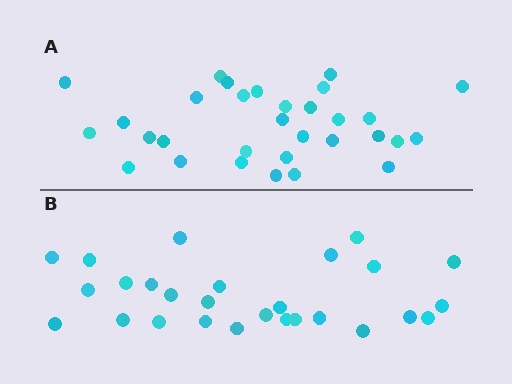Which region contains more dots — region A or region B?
Region A (the top region) has more dots.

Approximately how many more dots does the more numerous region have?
Region A has about 4 more dots than region B.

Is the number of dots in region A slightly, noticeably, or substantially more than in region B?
Region A has only slightly more — the two regions are fairly close. The ratio is roughly 1.1 to 1.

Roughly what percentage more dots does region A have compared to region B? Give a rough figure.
About 15% more.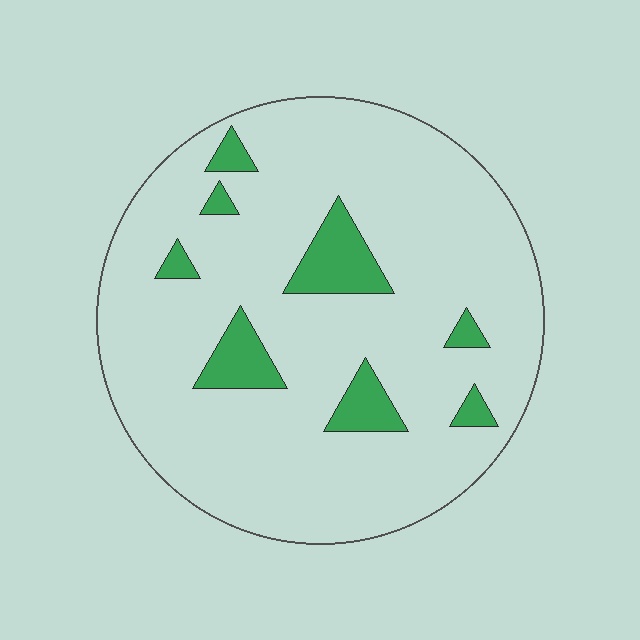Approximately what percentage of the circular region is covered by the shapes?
Approximately 10%.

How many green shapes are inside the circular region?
8.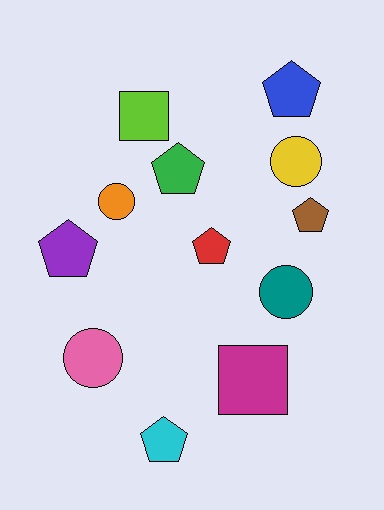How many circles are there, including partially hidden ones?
There are 4 circles.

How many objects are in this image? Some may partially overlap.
There are 12 objects.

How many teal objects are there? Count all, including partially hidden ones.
There is 1 teal object.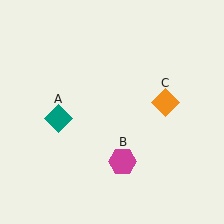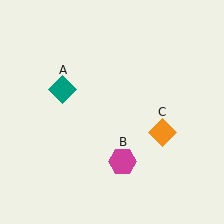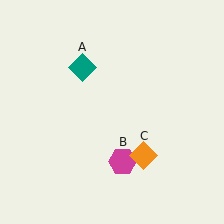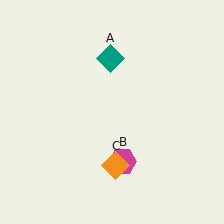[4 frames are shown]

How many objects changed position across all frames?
2 objects changed position: teal diamond (object A), orange diamond (object C).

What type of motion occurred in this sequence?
The teal diamond (object A), orange diamond (object C) rotated clockwise around the center of the scene.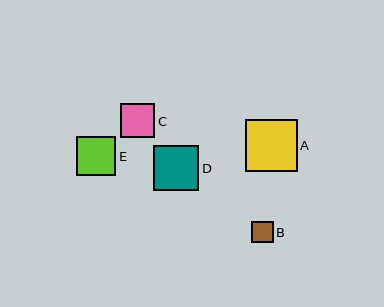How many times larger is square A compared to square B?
Square A is approximately 2.4 times the size of square B.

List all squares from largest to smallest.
From largest to smallest: A, D, E, C, B.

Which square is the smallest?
Square B is the smallest with a size of approximately 21 pixels.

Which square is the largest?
Square A is the largest with a size of approximately 51 pixels.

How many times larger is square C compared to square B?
Square C is approximately 1.6 times the size of square B.